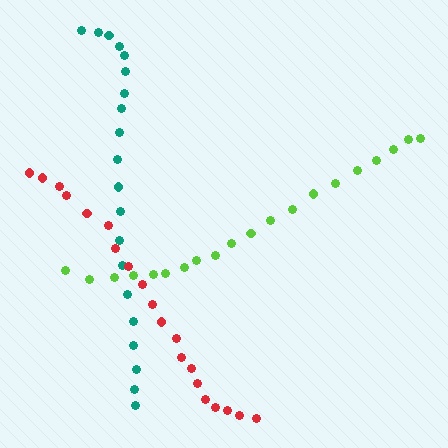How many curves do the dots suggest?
There are 3 distinct paths.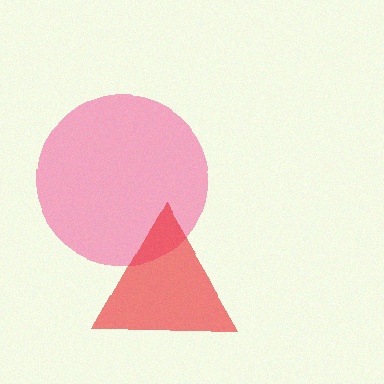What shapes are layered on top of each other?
The layered shapes are: a pink circle, a red triangle.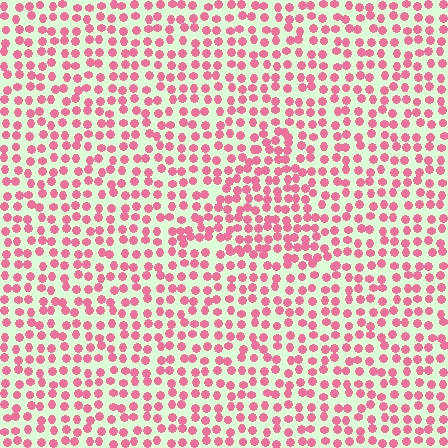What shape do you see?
I see a triangle.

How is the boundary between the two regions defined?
The boundary is defined by a change in element density (approximately 1.5x ratio). All elements are the same color, size, and shape.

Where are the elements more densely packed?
The elements are more densely packed inside the triangle boundary.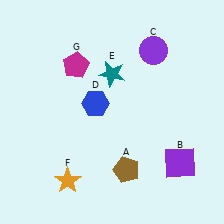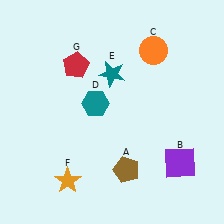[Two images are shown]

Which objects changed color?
C changed from purple to orange. D changed from blue to teal. G changed from magenta to red.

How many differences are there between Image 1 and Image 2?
There are 3 differences between the two images.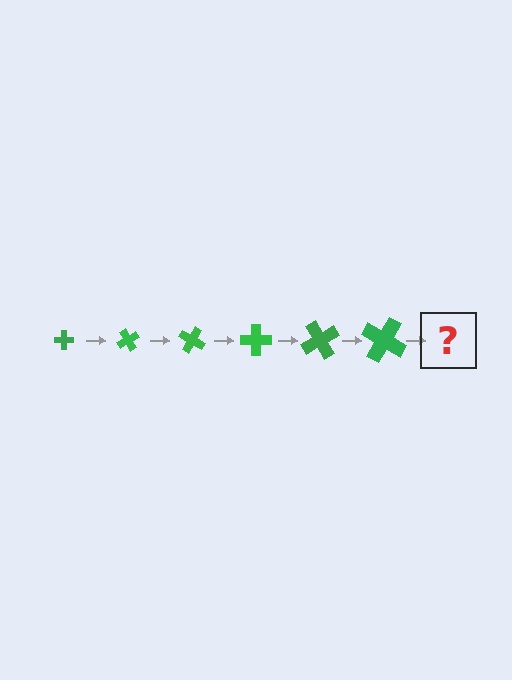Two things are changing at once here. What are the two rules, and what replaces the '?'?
The two rules are that the cross grows larger each step and it rotates 60 degrees each step. The '?' should be a cross, larger than the previous one and rotated 360 degrees from the start.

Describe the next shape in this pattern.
It should be a cross, larger than the previous one and rotated 360 degrees from the start.